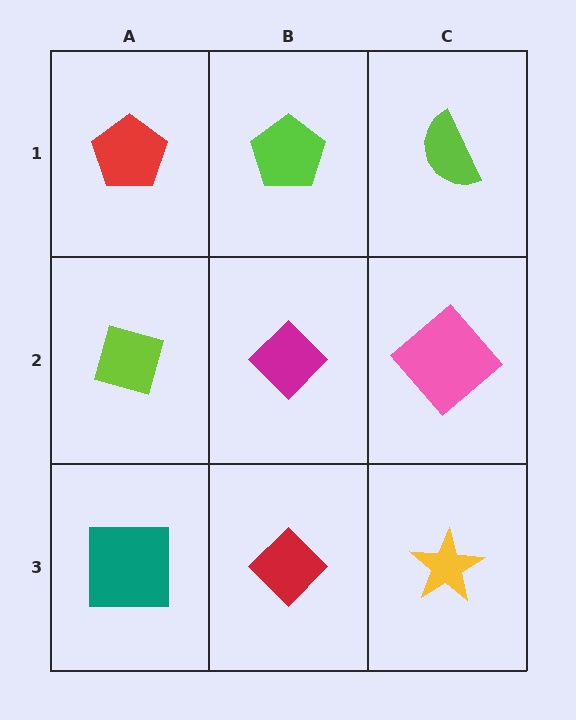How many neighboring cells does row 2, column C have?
3.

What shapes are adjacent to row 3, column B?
A magenta diamond (row 2, column B), a teal square (row 3, column A), a yellow star (row 3, column C).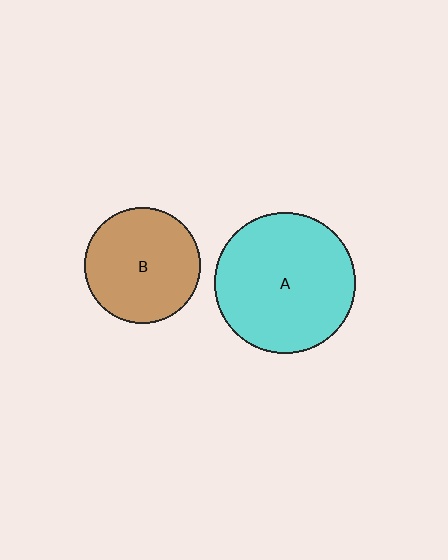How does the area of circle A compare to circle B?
Approximately 1.5 times.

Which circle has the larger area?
Circle A (cyan).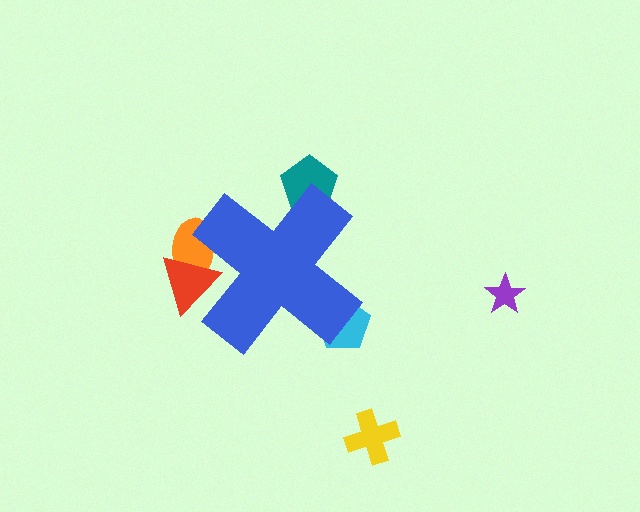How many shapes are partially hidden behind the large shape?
4 shapes are partially hidden.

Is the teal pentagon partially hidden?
Yes, the teal pentagon is partially hidden behind the blue cross.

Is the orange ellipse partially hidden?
Yes, the orange ellipse is partially hidden behind the blue cross.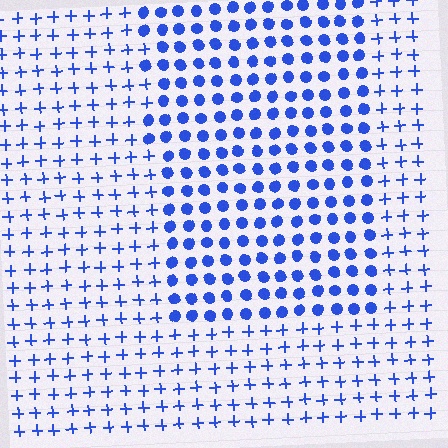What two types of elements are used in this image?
The image uses circles inside the rectangle region and plus signs outside it.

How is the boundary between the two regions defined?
The boundary is defined by a change in element shape: circles inside vs. plus signs outside. All elements share the same color and spacing.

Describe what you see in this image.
The image is filled with small blue elements arranged in a uniform grid. A rectangle-shaped region contains circles, while the surrounding area contains plus signs. The boundary is defined purely by the change in element shape.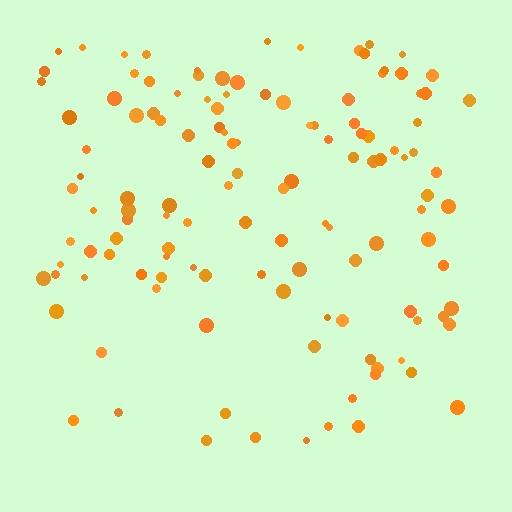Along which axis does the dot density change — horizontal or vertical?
Vertical.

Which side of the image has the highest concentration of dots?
The top.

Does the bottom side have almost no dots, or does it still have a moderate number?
Still a moderate number, just noticeably fewer than the top.